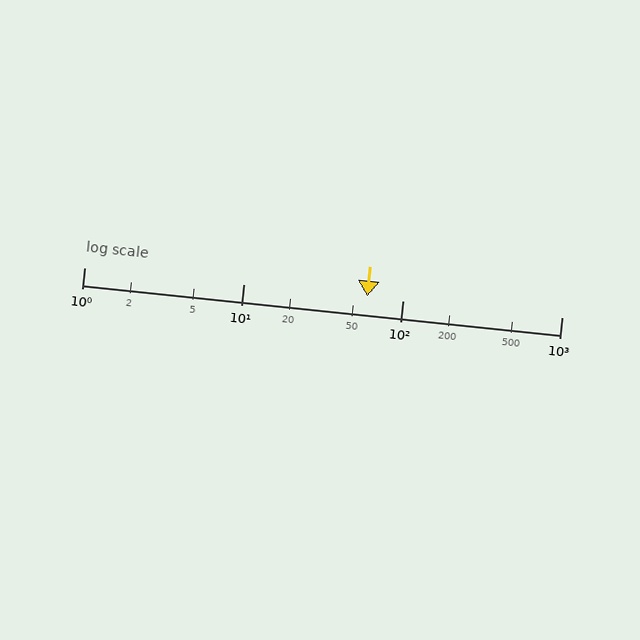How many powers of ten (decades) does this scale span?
The scale spans 3 decades, from 1 to 1000.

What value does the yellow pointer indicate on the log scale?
The pointer indicates approximately 60.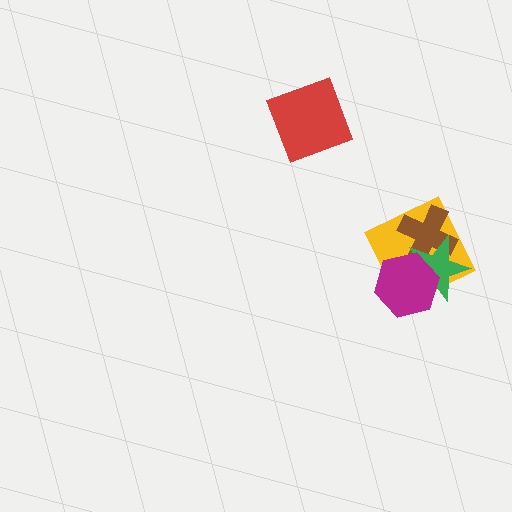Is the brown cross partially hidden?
Yes, it is partially covered by another shape.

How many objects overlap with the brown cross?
3 objects overlap with the brown cross.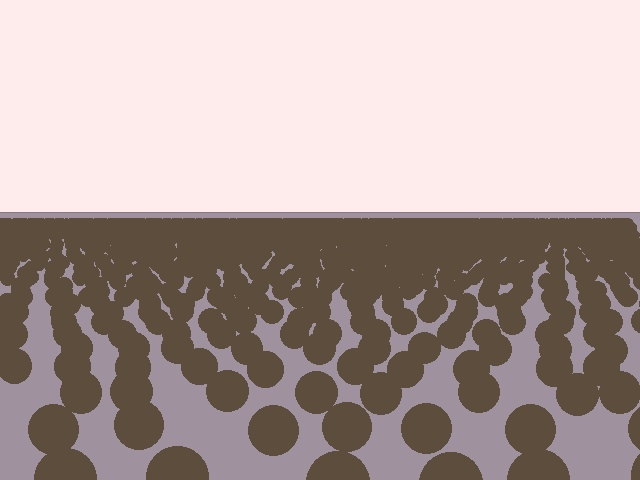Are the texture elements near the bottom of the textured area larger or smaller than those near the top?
Larger. Near the bottom, elements are closer to the viewer and appear at a bigger on-screen size.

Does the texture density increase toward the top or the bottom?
Density increases toward the top.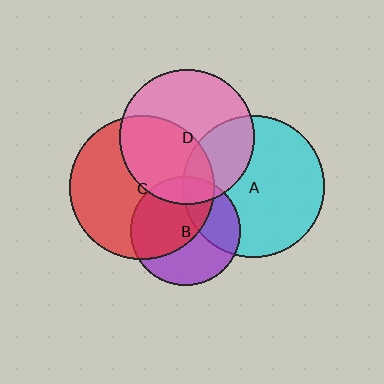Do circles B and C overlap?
Yes.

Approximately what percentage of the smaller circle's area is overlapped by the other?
Approximately 55%.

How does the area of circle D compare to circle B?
Approximately 1.5 times.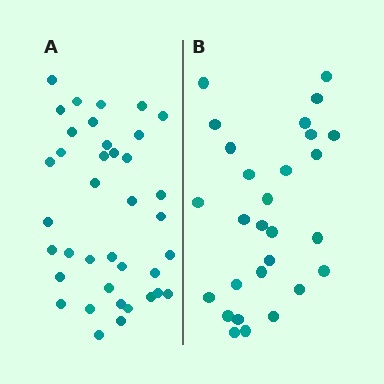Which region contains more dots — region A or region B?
Region A (the left region) has more dots.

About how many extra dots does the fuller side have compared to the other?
Region A has roughly 10 or so more dots than region B.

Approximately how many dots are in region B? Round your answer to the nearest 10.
About 30 dots. (The exact count is 28, which rounds to 30.)